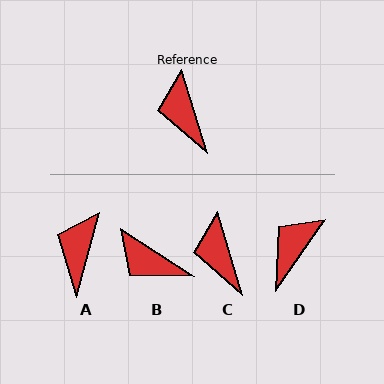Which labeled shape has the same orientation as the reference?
C.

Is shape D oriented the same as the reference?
No, it is off by about 52 degrees.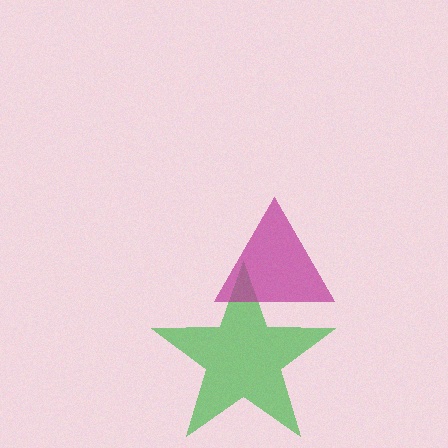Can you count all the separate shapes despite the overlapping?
Yes, there are 2 separate shapes.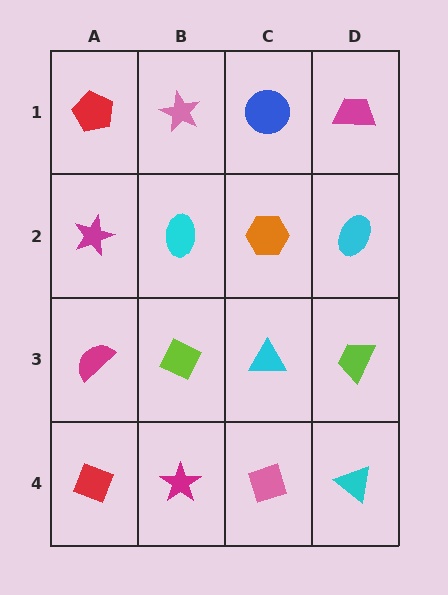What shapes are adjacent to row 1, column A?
A magenta star (row 2, column A), a pink star (row 1, column B).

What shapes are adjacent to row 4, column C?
A cyan triangle (row 3, column C), a magenta star (row 4, column B), a cyan triangle (row 4, column D).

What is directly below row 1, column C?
An orange hexagon.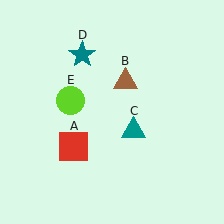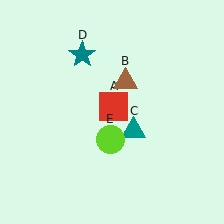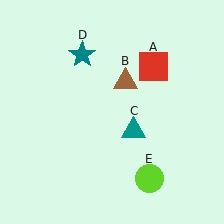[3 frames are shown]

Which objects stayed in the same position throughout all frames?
Brown triangle (object B) and teal triangle (object C) and teal star (object D) remained stationary.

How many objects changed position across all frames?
2 objects changed position: red square (object A), lime circle (object E).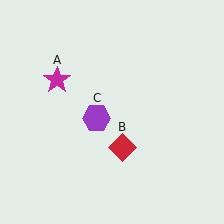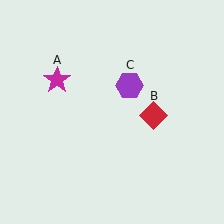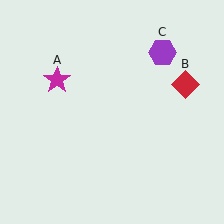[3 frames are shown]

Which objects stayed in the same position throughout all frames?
Magenta star (object A) remained stationary.